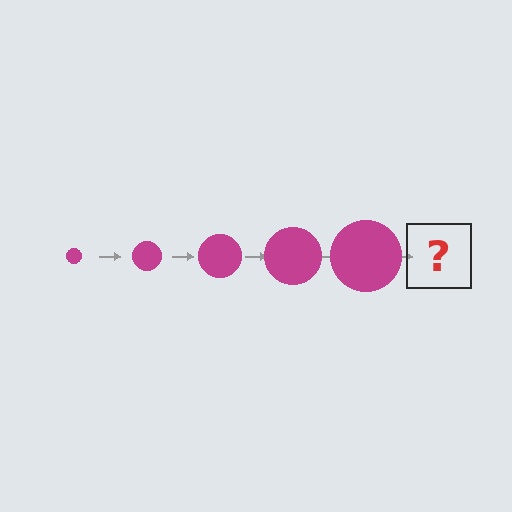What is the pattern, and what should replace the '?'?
The pattern is that the circle gets progressively larger each step. The '?' should be a magenta circle, larger than the previous one.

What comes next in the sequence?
The next element should be a magenta circle, larger than the previous one.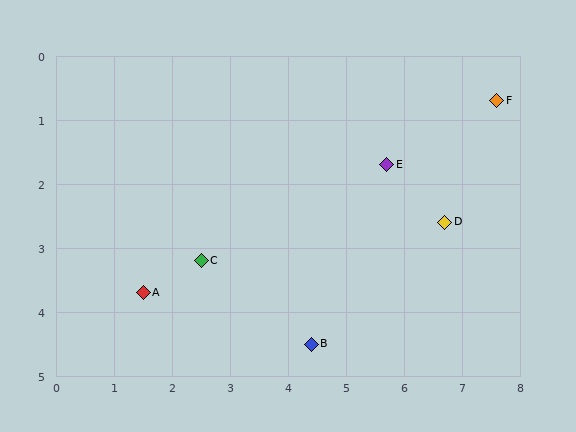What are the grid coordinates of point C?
Point C is at approximately (2.5, 3.2).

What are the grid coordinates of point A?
Point A is at approximately (1.5, 3.7).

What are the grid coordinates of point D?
Point D is at approximately (6.7, 2.6).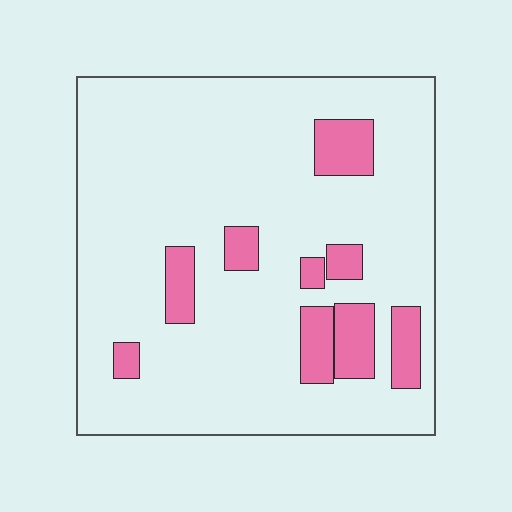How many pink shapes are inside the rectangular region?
9.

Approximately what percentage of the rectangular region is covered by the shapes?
Approximately 15%.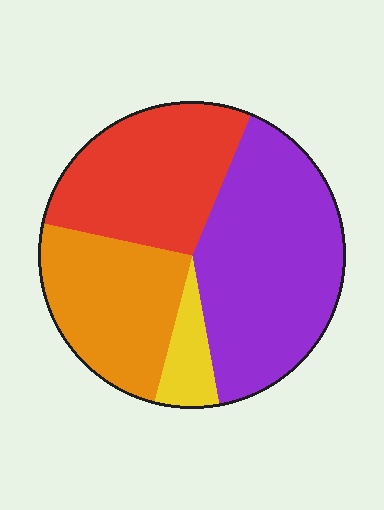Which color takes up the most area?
Purple, at roughly 40%.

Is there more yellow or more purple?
Purple.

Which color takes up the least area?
Yellow, at roughly 5%.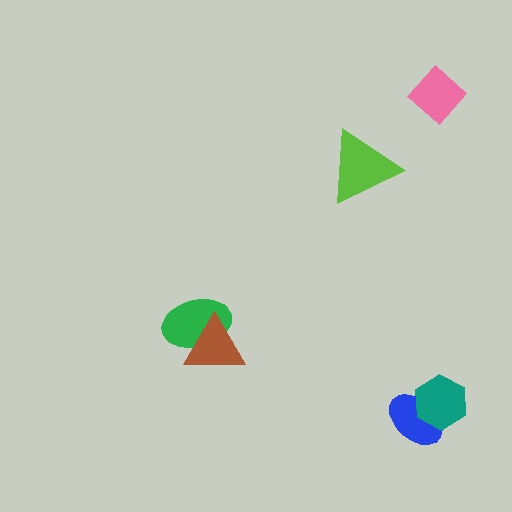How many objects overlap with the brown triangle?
1 object overlaps with the brown triangle.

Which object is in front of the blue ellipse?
The teal hexagon is in front of the blue ellipse.